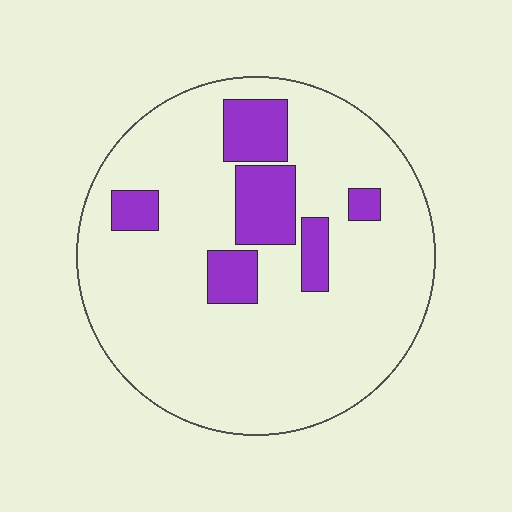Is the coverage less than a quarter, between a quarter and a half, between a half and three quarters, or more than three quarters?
Less than a quarter.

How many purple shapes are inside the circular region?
6.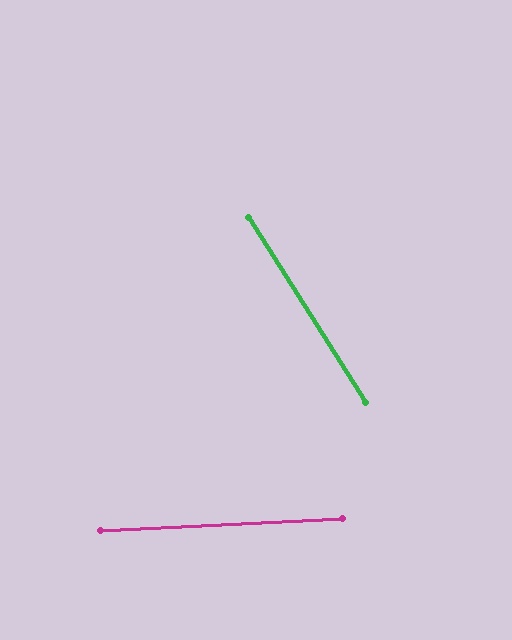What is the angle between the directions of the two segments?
Approximately 61 degrees.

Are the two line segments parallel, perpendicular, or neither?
Neither parallel nor perpendicular — they differ by about 61°.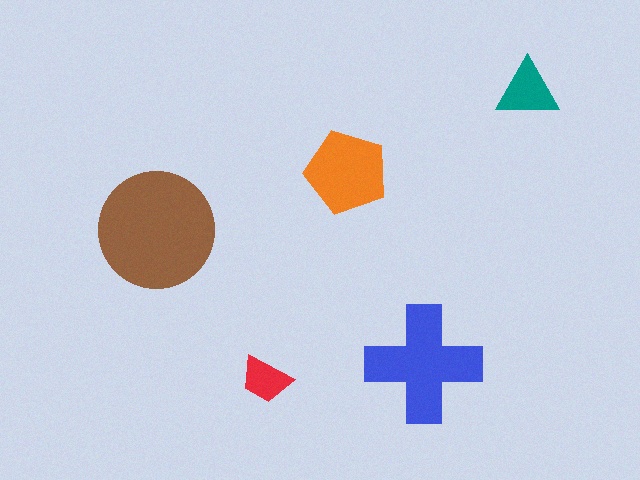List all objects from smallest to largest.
The red trapezoid, the teal triangle, the orange pentagon, the blue cross, the brown circle.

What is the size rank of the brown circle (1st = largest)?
1st.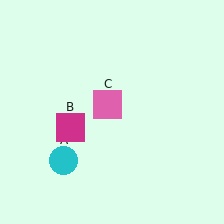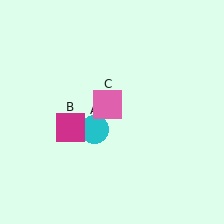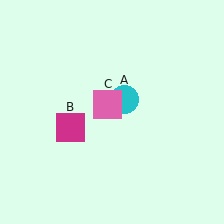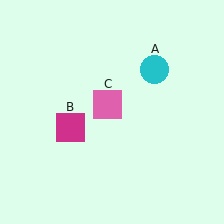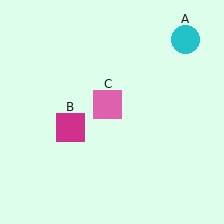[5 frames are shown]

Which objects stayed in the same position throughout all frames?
Magenta square (object B) and pink square (object C) remained stationary.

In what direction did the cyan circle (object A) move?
The cyan circle (object A) moved up and to the right.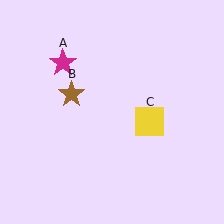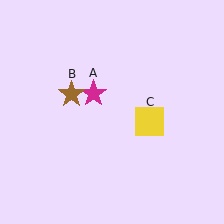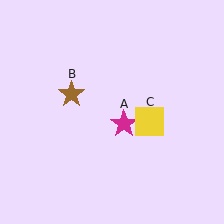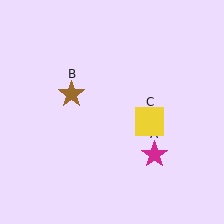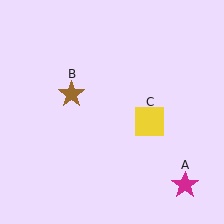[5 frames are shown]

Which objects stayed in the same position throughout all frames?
Brown star (object B) and yellow square (object C) remained stationary.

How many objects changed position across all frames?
1 object changed position: magenta star (object A).